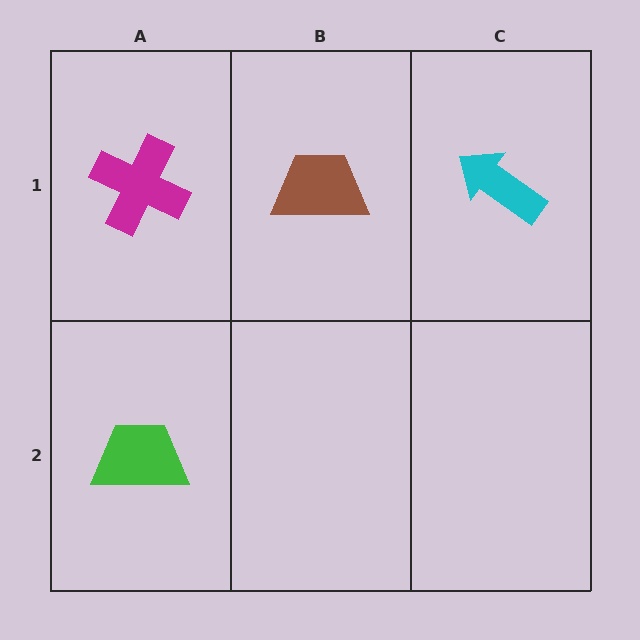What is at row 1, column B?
A brown trapezoid.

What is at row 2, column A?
A green trapezoid.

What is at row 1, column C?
A cyan arrow.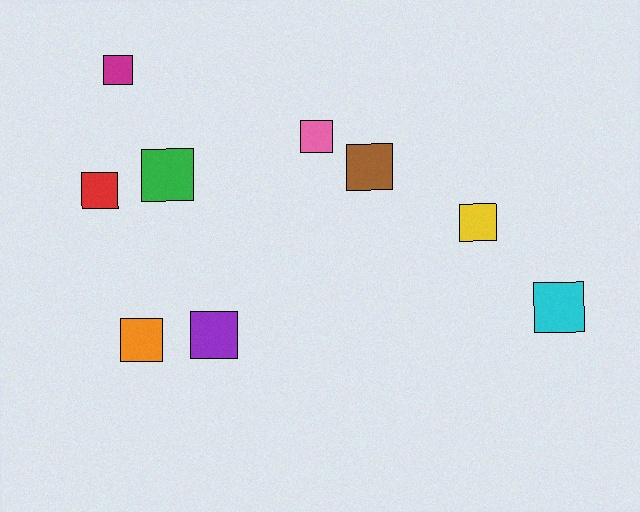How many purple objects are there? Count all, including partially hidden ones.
There is 1 purple object.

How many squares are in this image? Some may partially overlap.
There are 9 squares.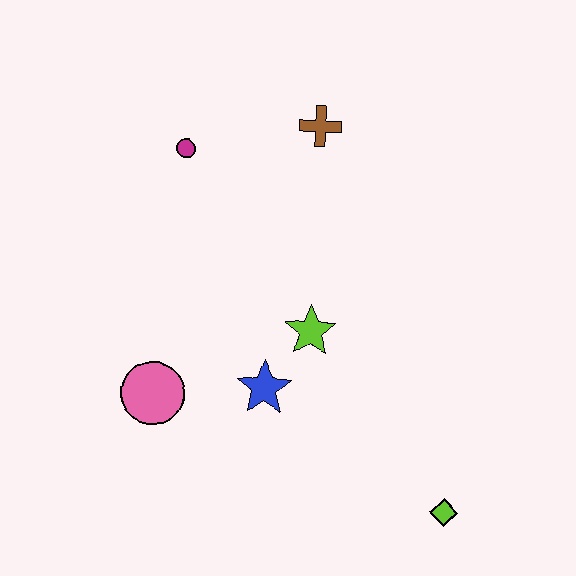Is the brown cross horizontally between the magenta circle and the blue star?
No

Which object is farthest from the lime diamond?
The magenta circle is farthest from the lime diamond.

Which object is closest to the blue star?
The lime star is closest to the blue star.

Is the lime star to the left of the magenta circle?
No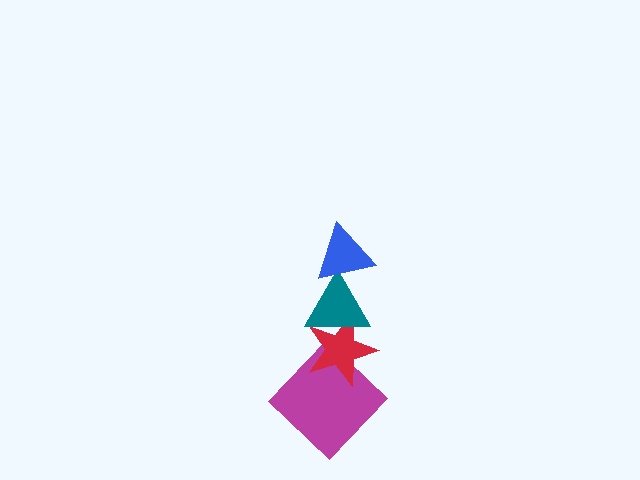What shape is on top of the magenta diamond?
The red star is on top of the magenta diamond.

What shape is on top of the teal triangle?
The blue triangle is on top of the teal triangle.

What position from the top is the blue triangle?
The blue triangle is 1st from the top.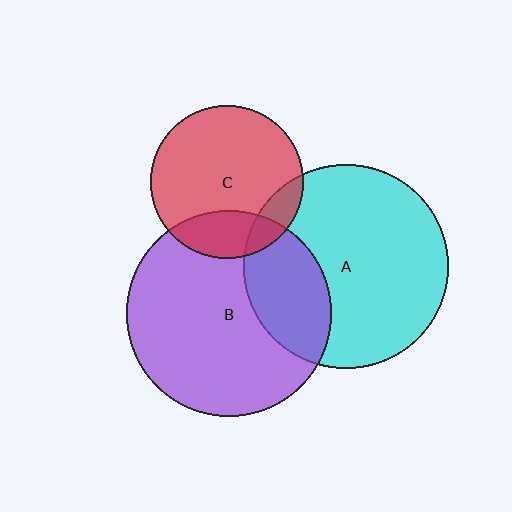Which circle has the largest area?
Circle B (purple).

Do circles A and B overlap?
Yes.